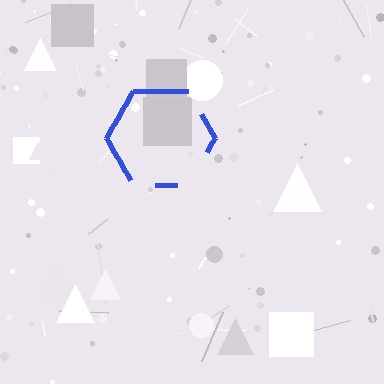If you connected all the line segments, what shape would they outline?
They would outline a hexagon.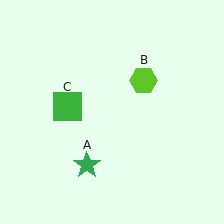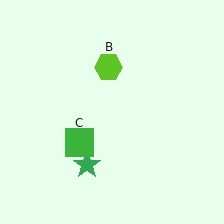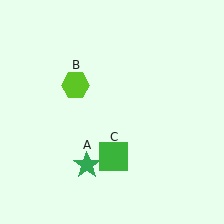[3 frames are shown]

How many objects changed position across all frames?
2 objects changed position: lime hexagon (object B), green square (object C).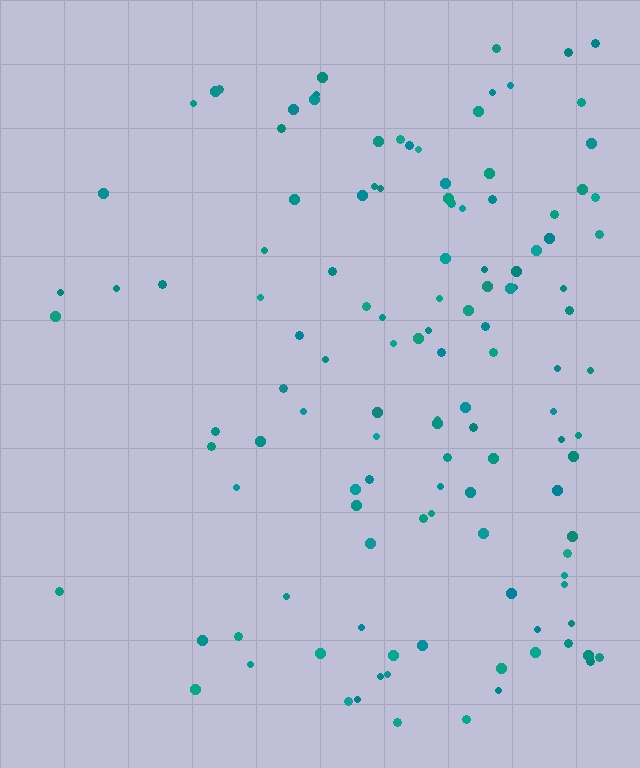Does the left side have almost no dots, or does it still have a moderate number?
Still a moderate number, just noticeably fewer than the right.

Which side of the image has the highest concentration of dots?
The right.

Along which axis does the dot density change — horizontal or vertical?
Horizontal.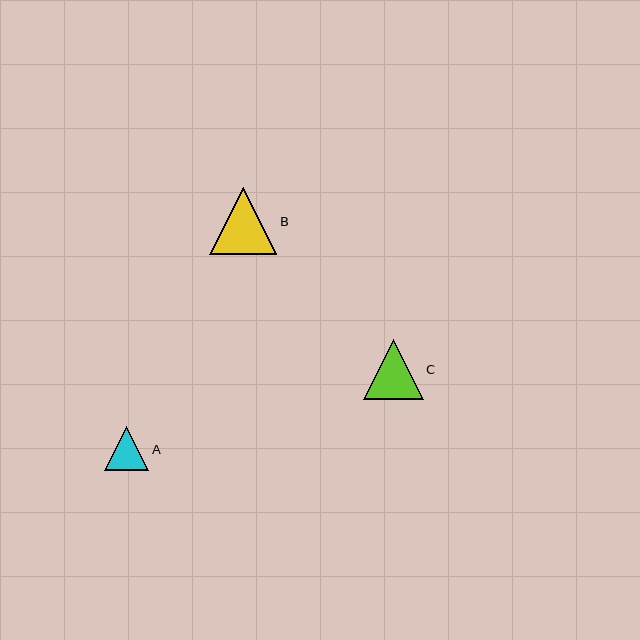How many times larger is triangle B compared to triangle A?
Triangle B is approximately 1.5 times the size of triangle A.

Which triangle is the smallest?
Triangle A is the smallest with a size of approximately 44 pixels.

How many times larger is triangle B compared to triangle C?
Triangle B is approximately 1.1 times the size of triangle C.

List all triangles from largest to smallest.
From largest to smallest: B, C, A.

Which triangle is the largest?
Triangle B is the largest with a size of approximately 67 pixels.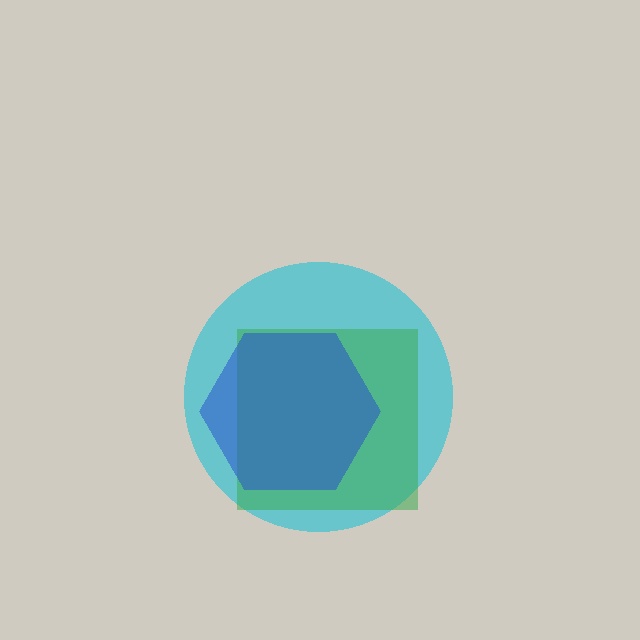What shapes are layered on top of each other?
The layered shapes are: a cyan circle, a green square, a blue hexagon.